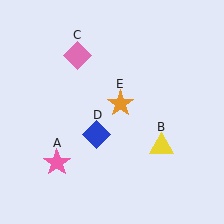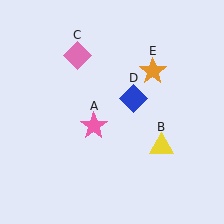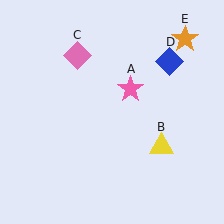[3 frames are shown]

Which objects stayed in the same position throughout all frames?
Yellow triangle (object B) and pink diamond (object C) remained stationary.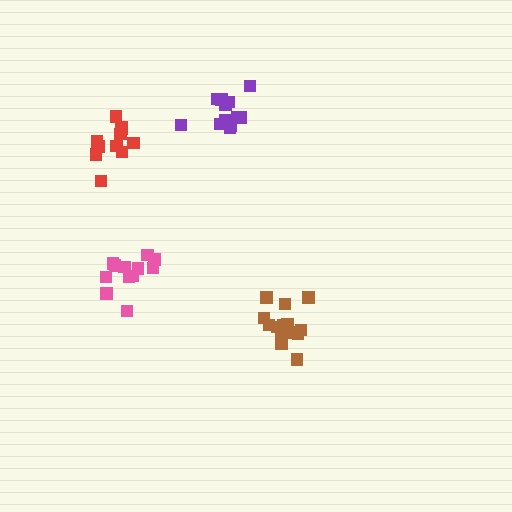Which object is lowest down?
The brown cluster is bottommost.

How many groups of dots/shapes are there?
There are 4 groups.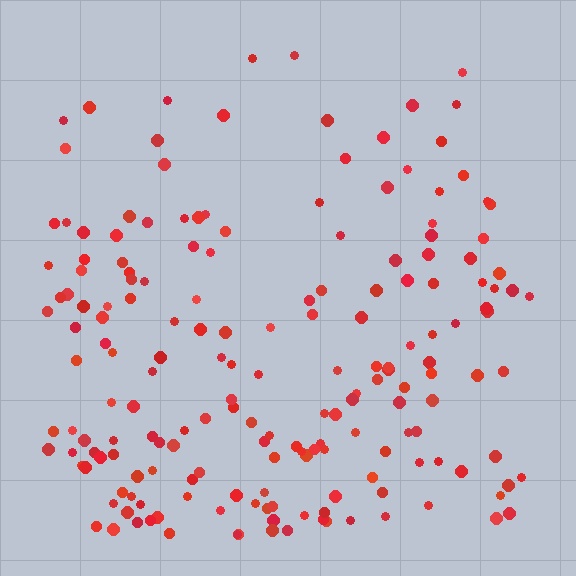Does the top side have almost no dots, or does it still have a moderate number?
Still a moderate number, just noticeably fewer than the bottom.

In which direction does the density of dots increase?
From top to bottom, with the bottom side densest.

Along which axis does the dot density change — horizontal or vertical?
Vertical.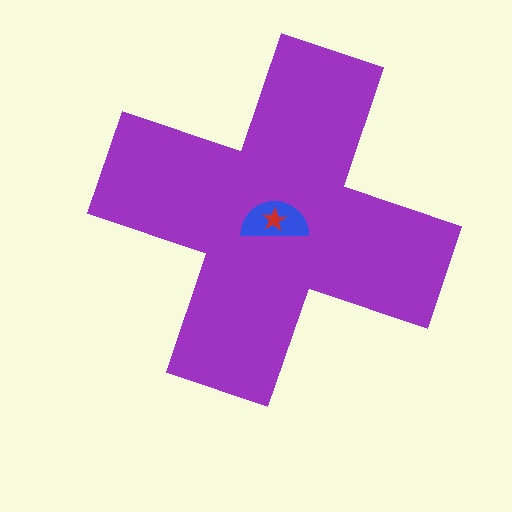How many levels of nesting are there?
3.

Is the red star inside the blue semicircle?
Yes.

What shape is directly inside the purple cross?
The blue semicircle.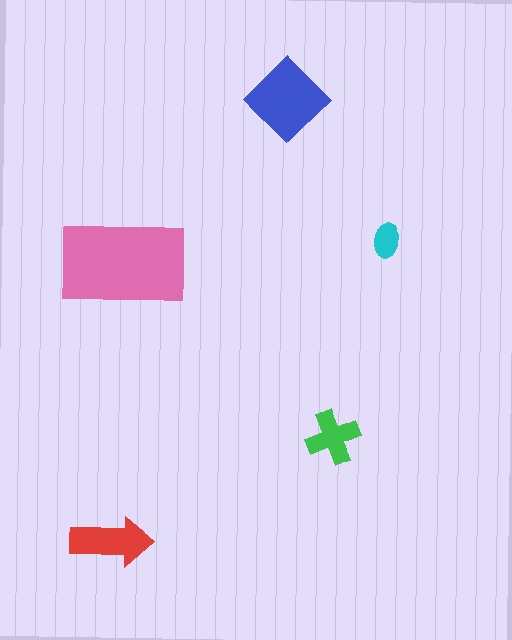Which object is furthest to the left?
The red arrow is leftmost.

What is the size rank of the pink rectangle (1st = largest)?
1st.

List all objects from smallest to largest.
The cyan ellipse, the green cross, the red arrow, the blue diamond, the pink rectangle.